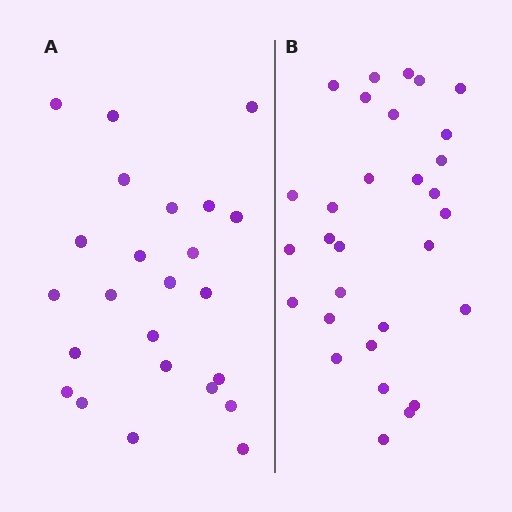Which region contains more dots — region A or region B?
Region B (the right region) has more dots.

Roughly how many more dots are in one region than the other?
Region B has about 6 more dots than region A.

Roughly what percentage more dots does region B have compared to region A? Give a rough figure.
About 25% more.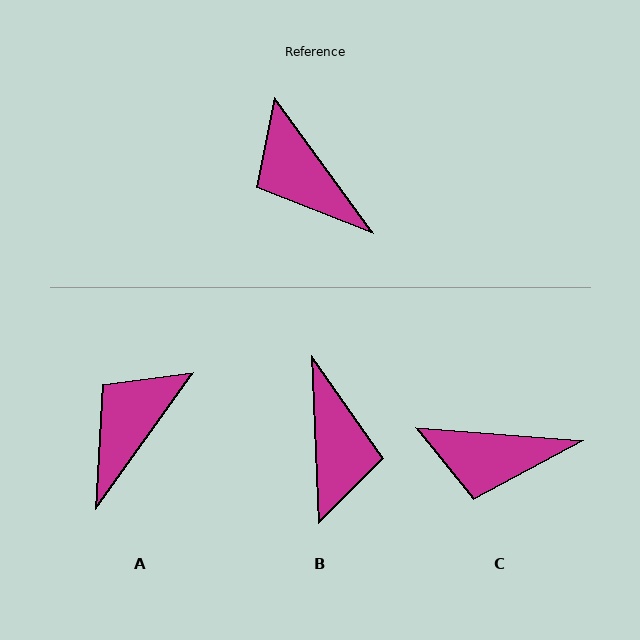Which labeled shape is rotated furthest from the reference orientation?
B, about 147 degrees away.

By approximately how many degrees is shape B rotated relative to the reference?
Approximately 147 degrees counter-clockwise.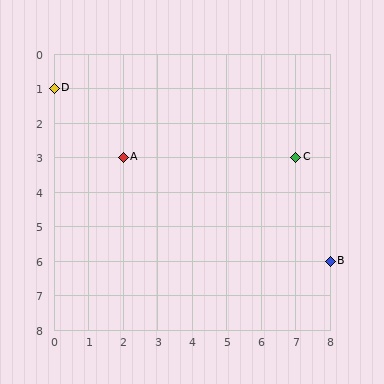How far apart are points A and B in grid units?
Points A and B are 6 columns and 3 rows apart (about 6.7 grid units diagonally).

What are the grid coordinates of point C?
Point C is at grid coordinates (7, 3).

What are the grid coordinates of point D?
Point D is at grid coordinates (0, 1).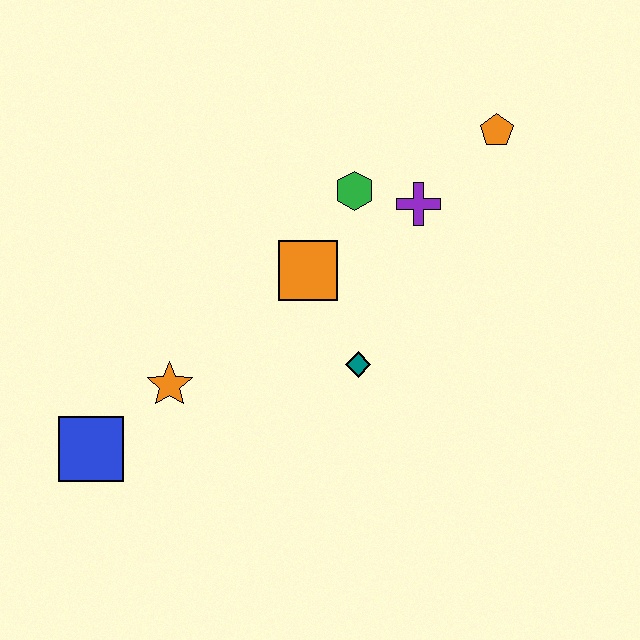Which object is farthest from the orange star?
The orange pentagon is farthest from the orange star.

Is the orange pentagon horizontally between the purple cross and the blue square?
No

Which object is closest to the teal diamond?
The orange square is closest to the teal diamond.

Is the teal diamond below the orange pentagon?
Yes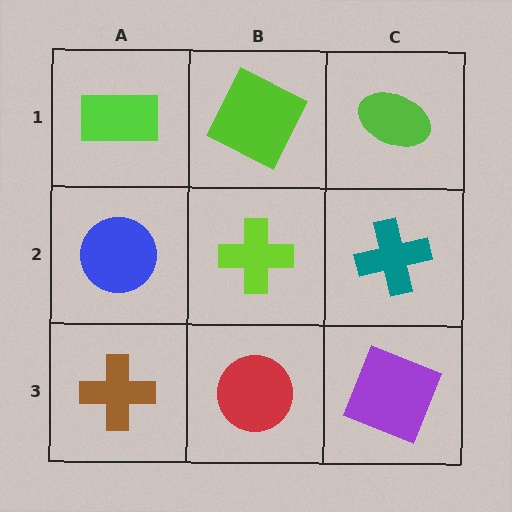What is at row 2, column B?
A lime cross.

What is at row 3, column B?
A red circle.